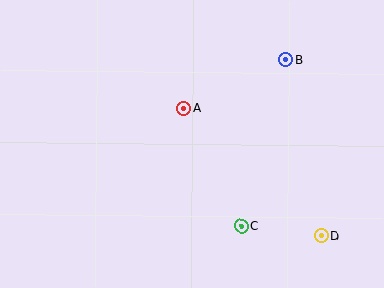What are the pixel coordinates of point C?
Point C is at (241, 226).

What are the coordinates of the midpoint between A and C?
The midpoint between A and C is at (213, 167).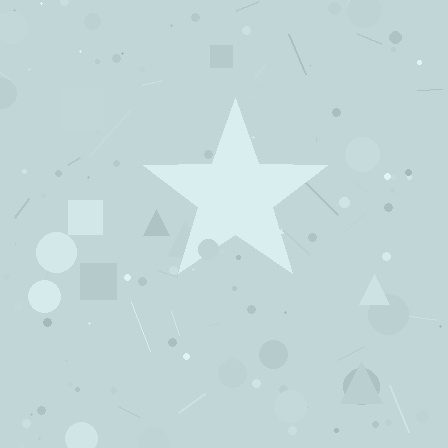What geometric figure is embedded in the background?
A star is embedded in the background.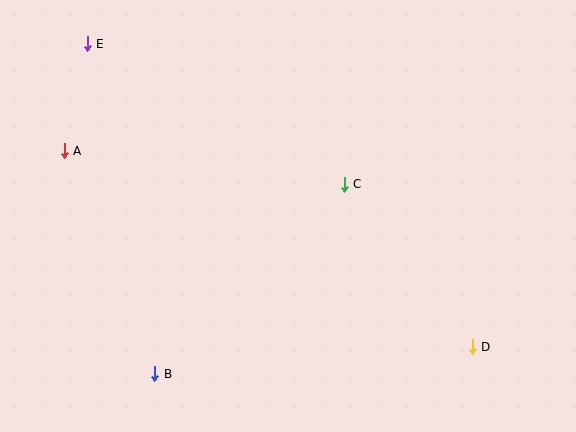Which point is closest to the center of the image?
Point C at (344, 184) is closest to the center.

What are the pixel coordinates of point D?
Point D is at (472, 347).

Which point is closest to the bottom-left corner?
Point B is closest to the bottom-left corner.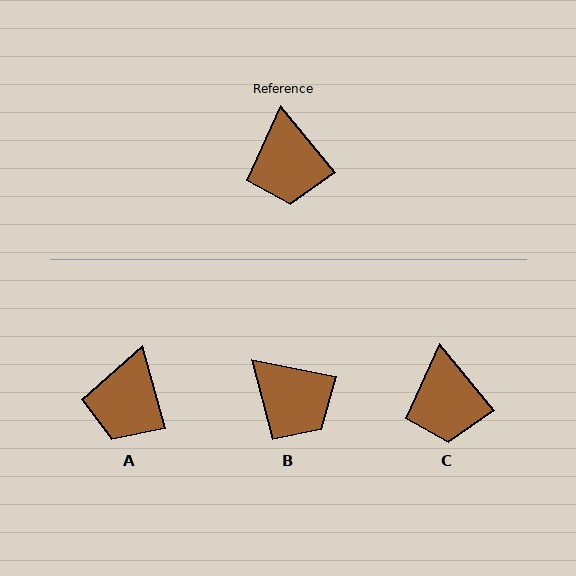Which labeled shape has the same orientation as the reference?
C.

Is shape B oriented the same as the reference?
No, it is off by about 40 degrees.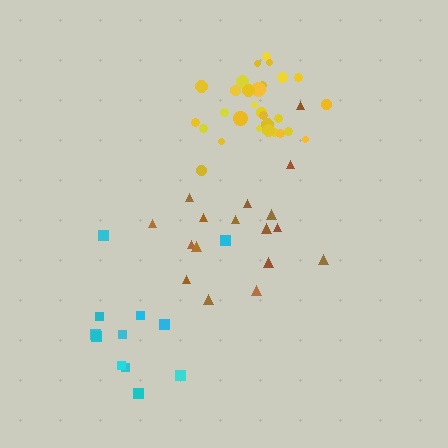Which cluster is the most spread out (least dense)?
Brown.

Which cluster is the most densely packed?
Yellow.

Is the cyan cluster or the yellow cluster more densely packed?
Yellow.